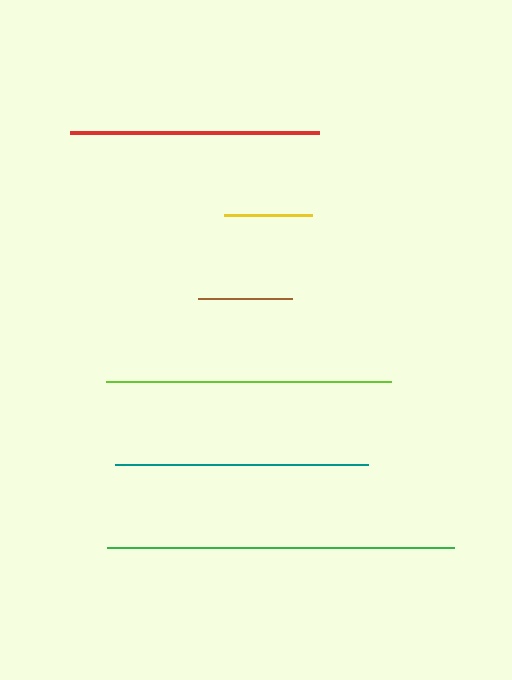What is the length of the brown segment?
The brown segment is approximately 94 pixels long.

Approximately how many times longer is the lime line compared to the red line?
The lime line is approximately 1.1 times the length of the red line.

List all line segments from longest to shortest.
From longest to shortest: green, lime, teal, red, brown, yellow.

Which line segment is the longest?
The green line is the longest at approximately 347 pixels.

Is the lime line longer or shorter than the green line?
The green line is longer than the lime line.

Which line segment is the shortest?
The yellow line is the shortest at approximately 88 pixels.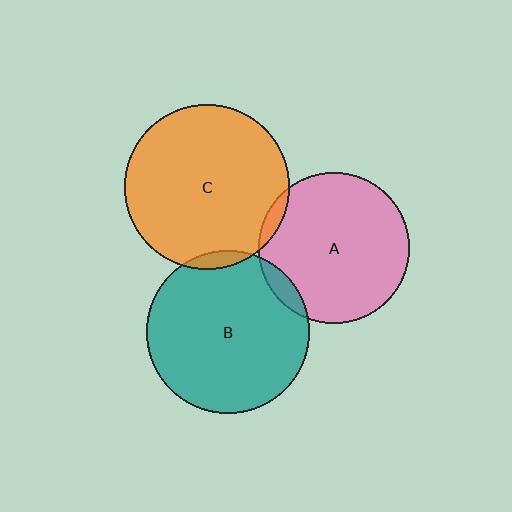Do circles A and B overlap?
Yes.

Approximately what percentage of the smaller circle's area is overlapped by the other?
Approximately 5%.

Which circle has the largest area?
Circle C (orange).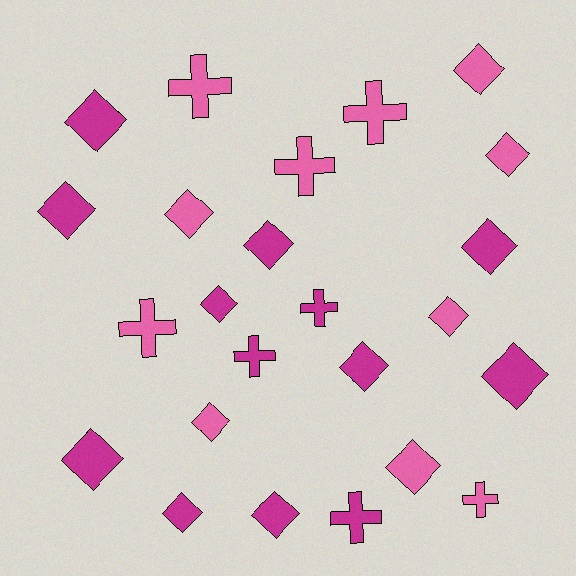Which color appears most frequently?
Magenta, with 13 objects.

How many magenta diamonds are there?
There are 10 magenta diamonds.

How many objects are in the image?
There are 24 objects.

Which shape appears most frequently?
Diamond, with 16 objects.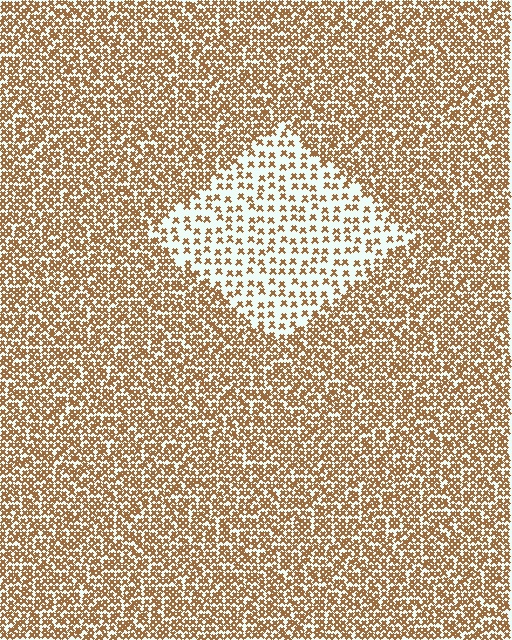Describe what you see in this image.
The image contains small brown elements arranged at two different densities. A diamond-shaped region is visible where the elements are less densely packed than the surrounding area.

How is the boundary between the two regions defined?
The boundary is defined by a change in element density (approximately 2.5x ratio). All elements are the same color, size, and shape.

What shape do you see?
I see a diamond.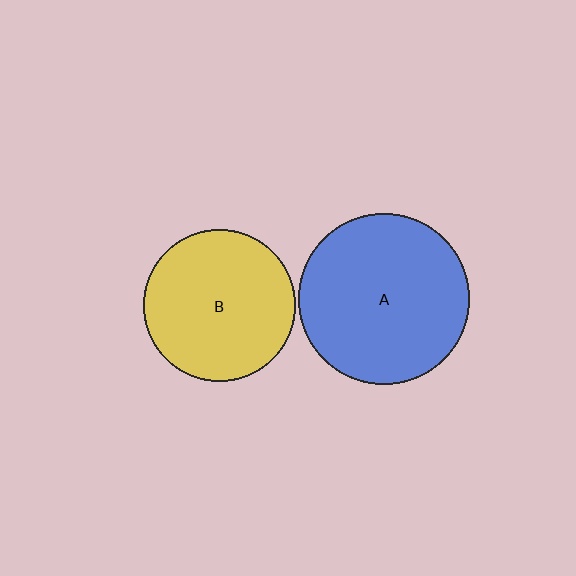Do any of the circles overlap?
No, none of the circles overlap.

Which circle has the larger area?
Circle A (blue).